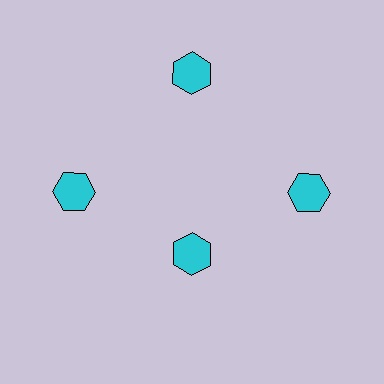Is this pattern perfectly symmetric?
No. The 4 cyan hexagons are arranged in a ring, but one element near the 6 o'clock position is pulled inward toward the center, breaking the 4-fold rotational symmetry.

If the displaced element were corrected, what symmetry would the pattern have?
It would have 4-fold rotational symmetry — the pattern would map onto itself every 90 degrees.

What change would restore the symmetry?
The symmetry would be restored by moving it outward, back onto the ring so that all 4 hexagons sit at equal angles and equal distance from the center.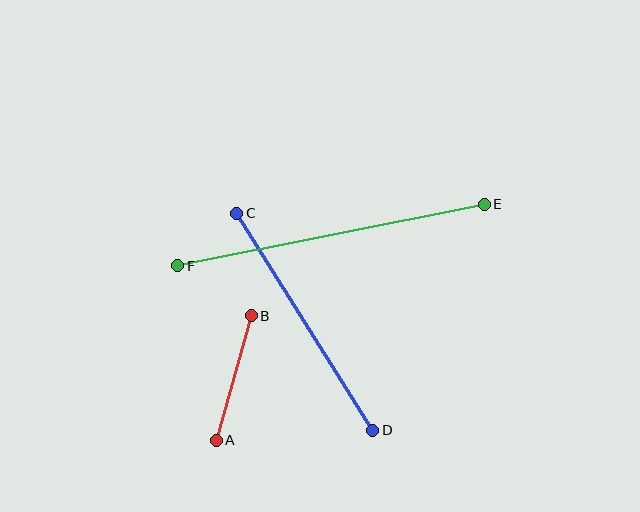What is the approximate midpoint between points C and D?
The midpoint is at approximately (305, 322) pixels.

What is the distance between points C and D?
The distance is approximately 256 pixels.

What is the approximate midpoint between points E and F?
The midpoint is at approximately (331, 235) pixels.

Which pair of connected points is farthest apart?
Points E and F are farthest apart.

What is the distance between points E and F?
The distance is approximately 313 pixels.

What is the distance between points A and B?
The distance is approximately 129 pixels.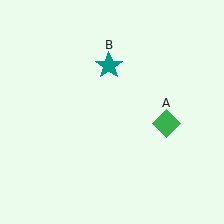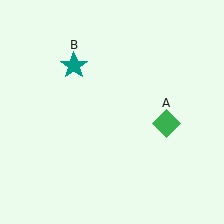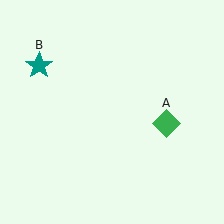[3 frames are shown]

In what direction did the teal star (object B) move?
The teal star (object B) moved left.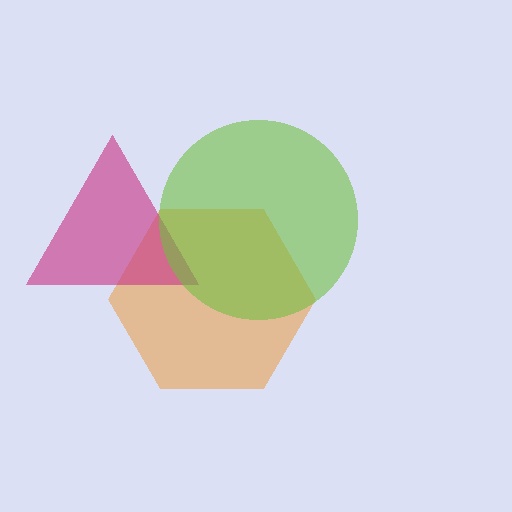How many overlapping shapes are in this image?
There are 3 overlapping shapes in the image.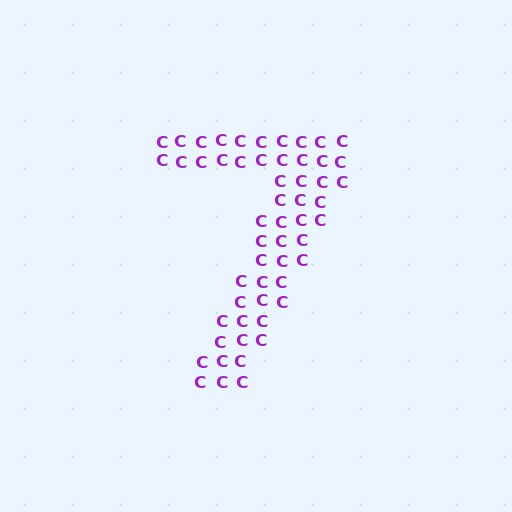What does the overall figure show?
The overall figure shows the digit 7.